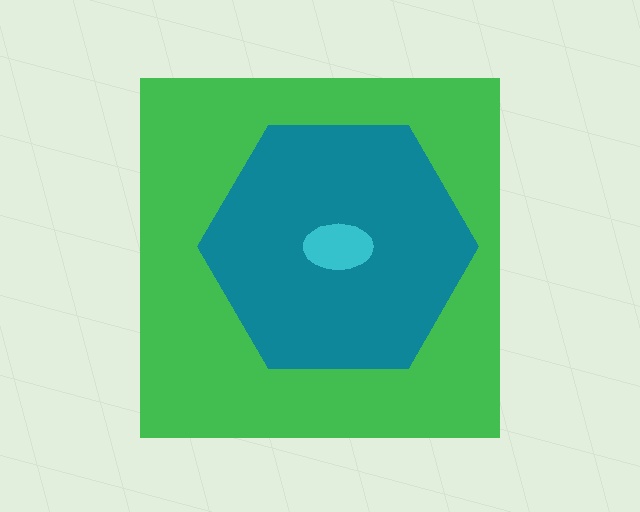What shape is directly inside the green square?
The teal hexagon.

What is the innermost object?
The cyan ellipse.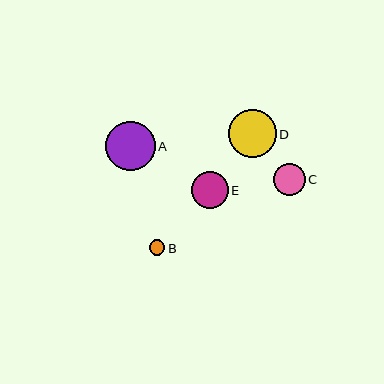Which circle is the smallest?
Circle B is the smallest with a size of approximately 16 pixels.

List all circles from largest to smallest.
From largest to smallest: A, D, E, C, B.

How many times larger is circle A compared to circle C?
Circle A is approximately 1.5 times the size of circle C.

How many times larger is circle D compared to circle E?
Circle D is approximately 1.3 times the size of circle E.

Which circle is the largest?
Circle A is the largest with a size of approximately 49 pixels.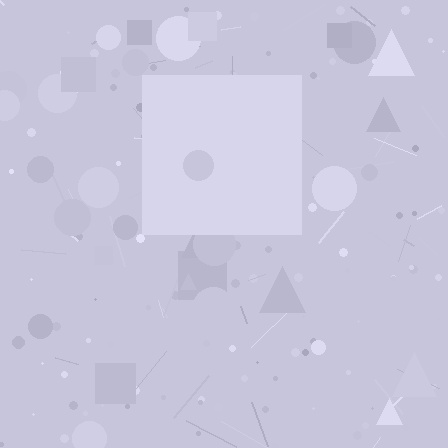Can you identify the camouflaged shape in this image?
The camouflaged shape is a square.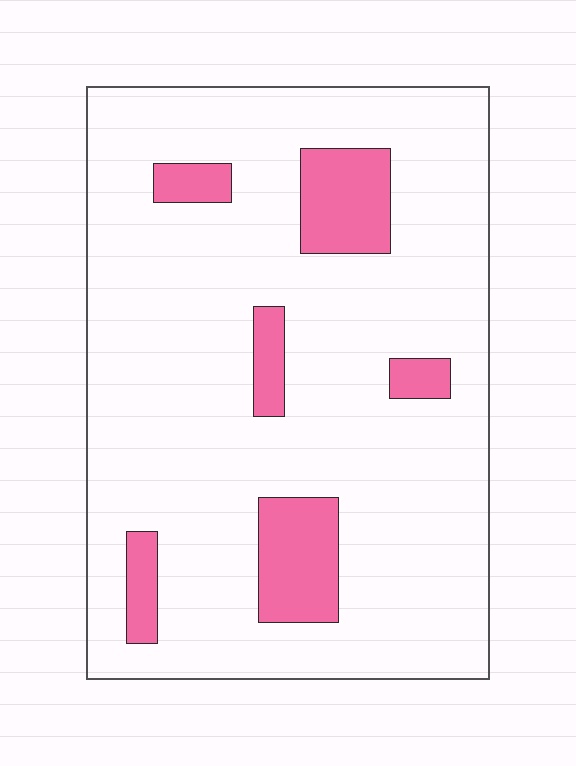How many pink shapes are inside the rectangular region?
6.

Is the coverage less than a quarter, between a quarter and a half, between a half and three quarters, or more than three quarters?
Less than a quarter.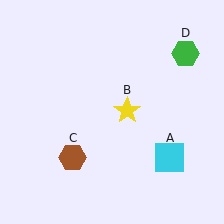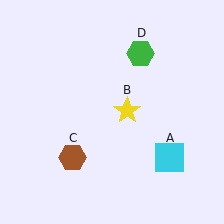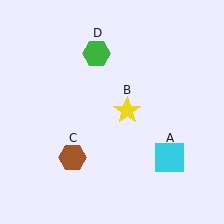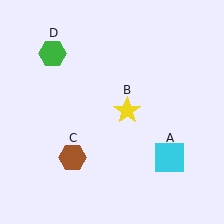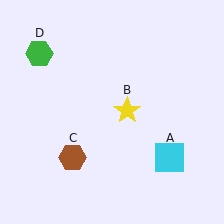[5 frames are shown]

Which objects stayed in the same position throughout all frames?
Cyan square (object A) and yellow star (object B) and brown hexagon (object C) remained stationary.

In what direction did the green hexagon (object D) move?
The green hexagon (object D) moved left.